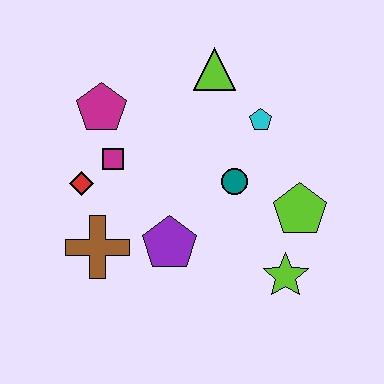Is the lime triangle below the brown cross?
No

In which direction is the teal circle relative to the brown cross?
The teal circle is to the right of the brown cross.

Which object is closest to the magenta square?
The red diamond is closest to the magenta square.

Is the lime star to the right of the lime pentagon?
No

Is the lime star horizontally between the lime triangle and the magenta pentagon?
No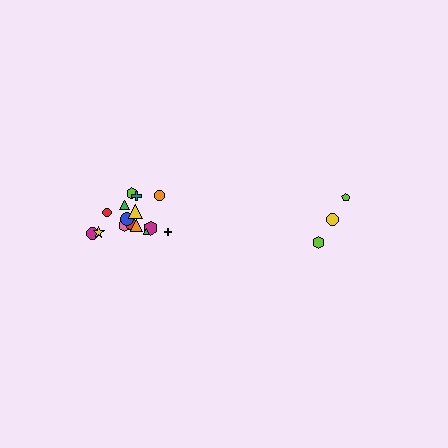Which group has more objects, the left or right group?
The left group.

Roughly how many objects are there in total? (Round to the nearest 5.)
Roughly 20 objects in total.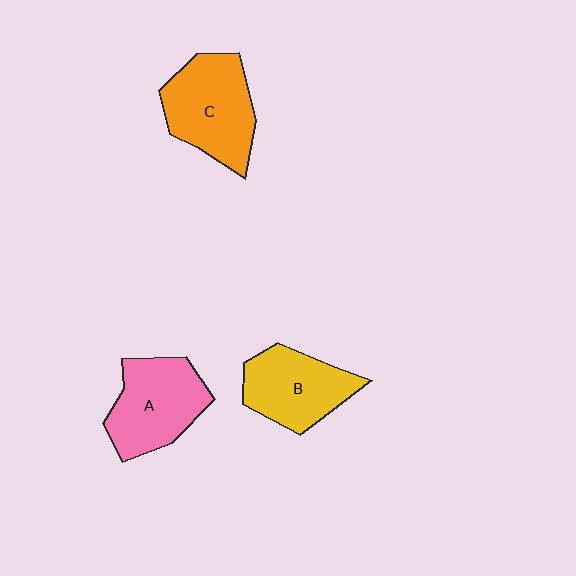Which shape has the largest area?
Shape C (orange).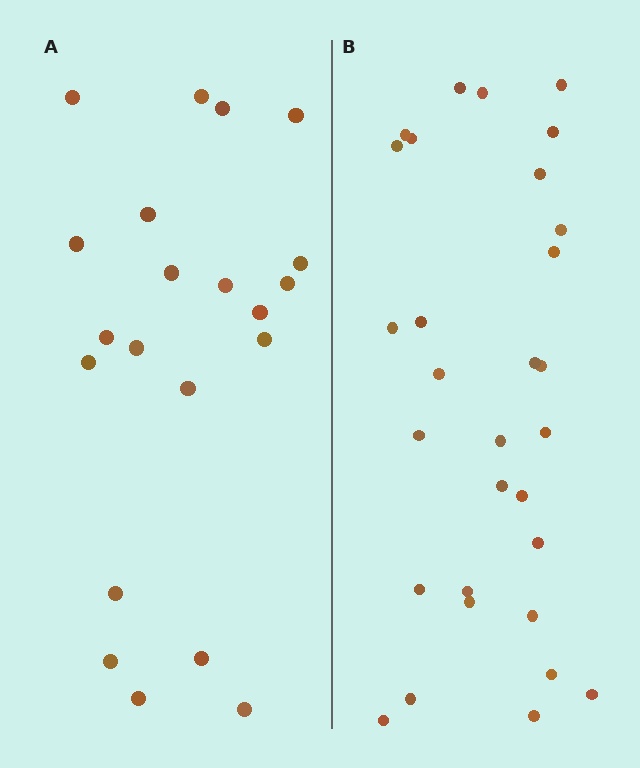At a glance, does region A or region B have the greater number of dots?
Region B (the right region) has more dots.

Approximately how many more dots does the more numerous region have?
Region B has roughly 8 or so more dots than region A.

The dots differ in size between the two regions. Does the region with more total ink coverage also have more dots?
No. Region A has more total ink coverage because its dots are larger, but region B actually contains more individual dots. Total area can be misleading — the number of items is what matters here.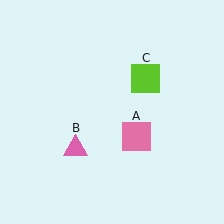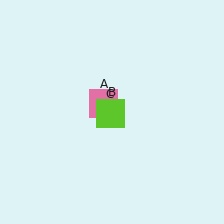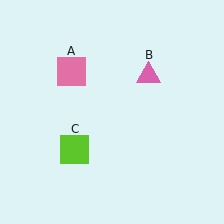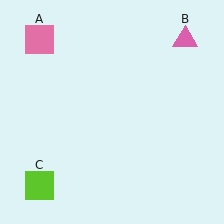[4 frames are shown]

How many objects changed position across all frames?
3 objects changed position: pink square (object A), pink triangle (object B), lime square (object C).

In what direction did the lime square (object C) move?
The lime square (object C) moved down and to the left.